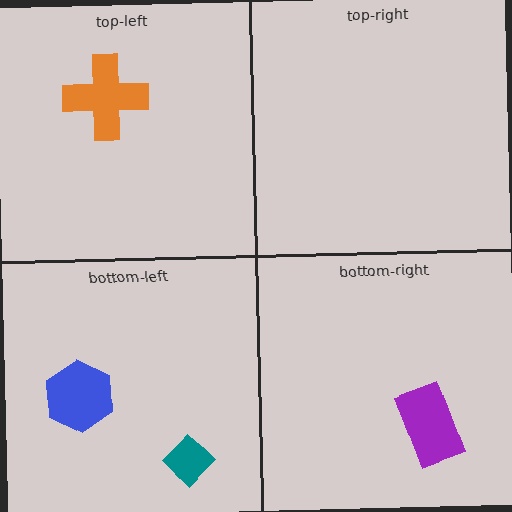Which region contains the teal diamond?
The bottom-left region.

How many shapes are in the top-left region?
1.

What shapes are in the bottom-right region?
The purple rectangle.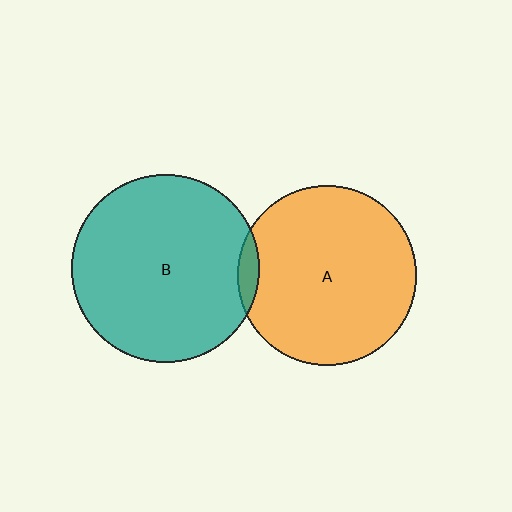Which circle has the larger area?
Circle B (teal).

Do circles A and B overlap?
Yes.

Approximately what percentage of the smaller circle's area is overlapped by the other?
Approximately 5%.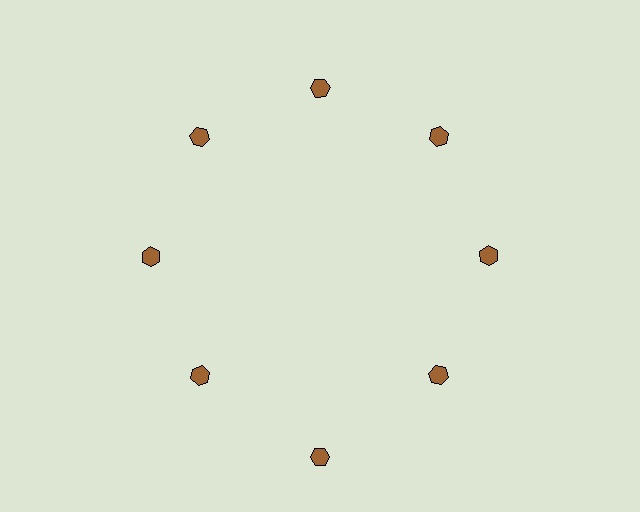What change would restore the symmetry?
The symmetry would be restored by moving it inward, back onto the ring so that all 8 hexagons sit at equal angles and equal distance from the center.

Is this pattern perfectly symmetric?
No. The 8 brown hexagons are arranged in a ring, but one element near the 6 o'clock position is pushed outward from the center, breaking the 8-fold rotational symmetry.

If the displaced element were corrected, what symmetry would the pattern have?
It would have 8-fold rotational symmetry — the pattern would map onto itself every 45 degrees.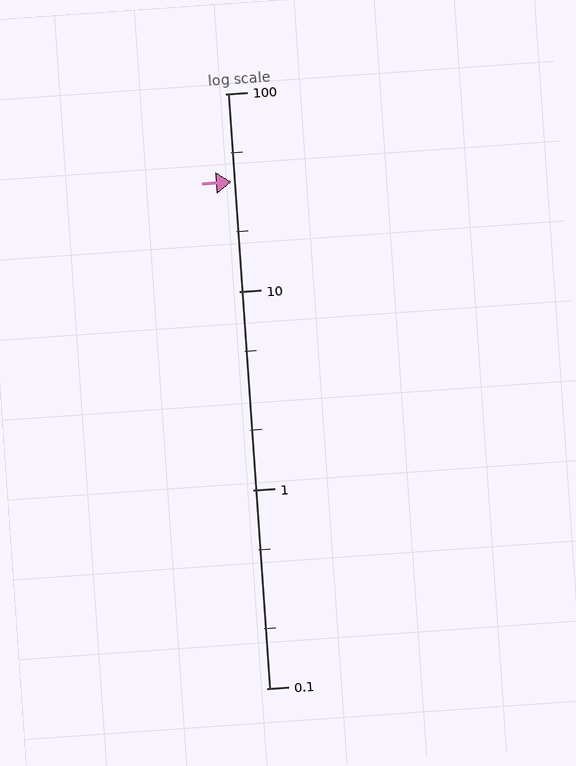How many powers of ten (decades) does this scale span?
The scale spans 3 decades, from 0.1 to 100.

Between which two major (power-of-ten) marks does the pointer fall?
The pointer is between 10 and 100.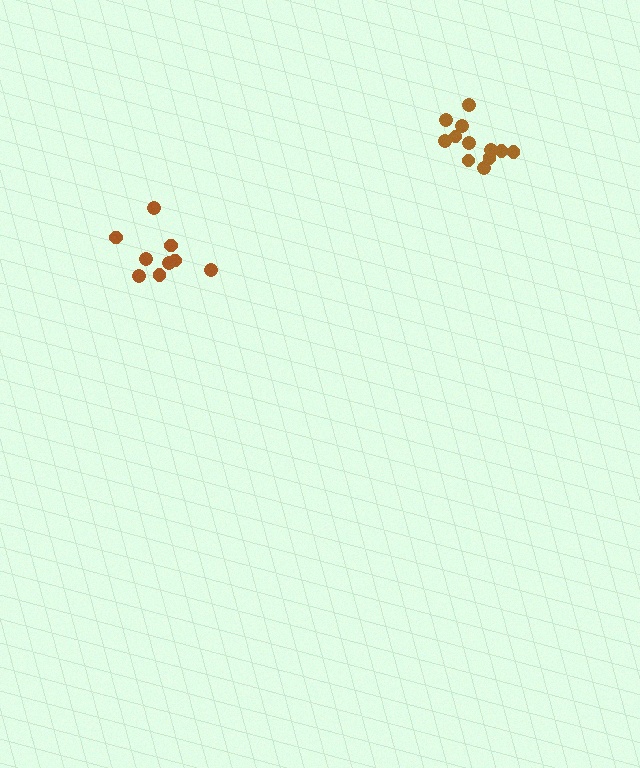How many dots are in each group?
Group 1: 12 dots, Group 2: 9 dots (21 total).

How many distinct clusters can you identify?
There are 2 distinct clusters.